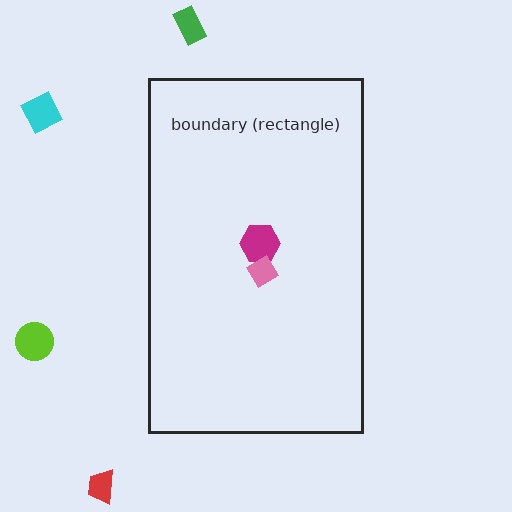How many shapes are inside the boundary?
2 inside, 4 outside.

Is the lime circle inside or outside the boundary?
Outside.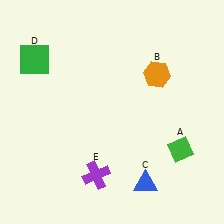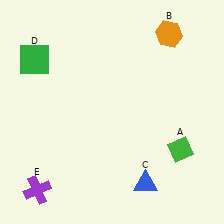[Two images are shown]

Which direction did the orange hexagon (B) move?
The orange hexagon (B) moved up.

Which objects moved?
The objects that moved are: the orange hexagon (B), the purple cross (E).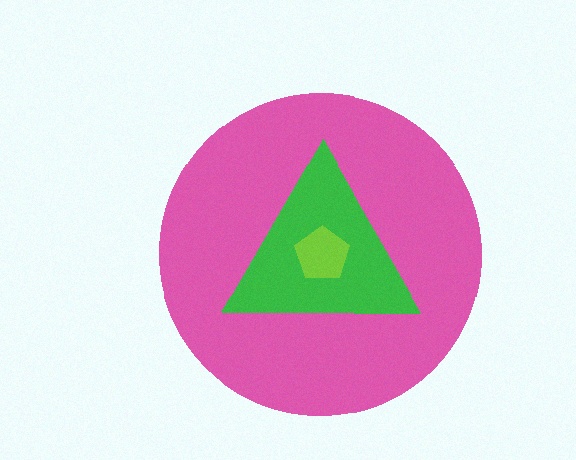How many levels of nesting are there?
3.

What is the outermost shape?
The pink circle.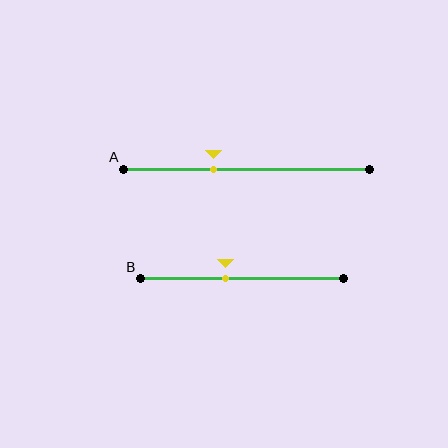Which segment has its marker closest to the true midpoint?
Segment B has its marker closest to the true midpoint.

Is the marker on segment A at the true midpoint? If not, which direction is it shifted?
No, the marker on segment A is shifted to the left by about 13% of the segment length.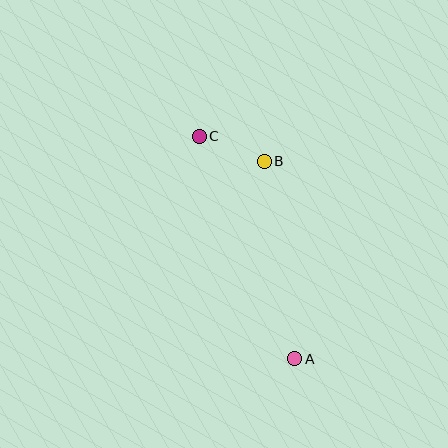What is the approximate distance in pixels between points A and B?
The distance between A and B is approximately 200 pixels.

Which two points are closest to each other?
Points B and C are closest to each other.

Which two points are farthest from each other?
Points A and C are farthest from each other.